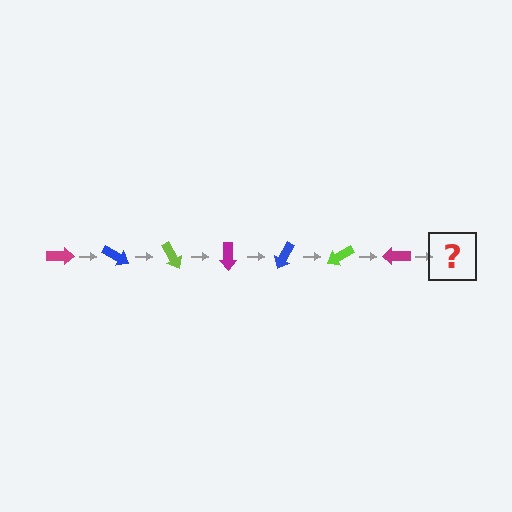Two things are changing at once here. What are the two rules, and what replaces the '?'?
The two rules are that it rotates 30 degrees each step and the color cycles through magenta, blue, and lime. The '?' should be a blue arrow, rotated 210 degrees from the start.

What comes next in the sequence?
The next element should be a blue arrow, rotated 210 degrees from the start.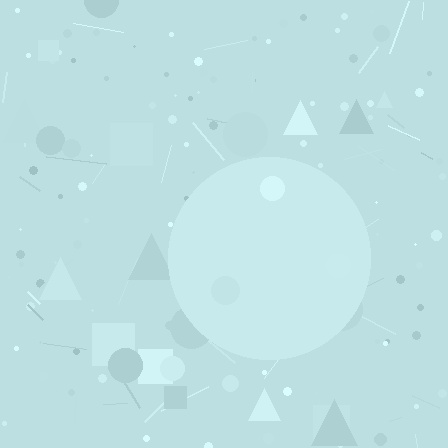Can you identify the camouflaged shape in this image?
The camouflaged shape is a circle.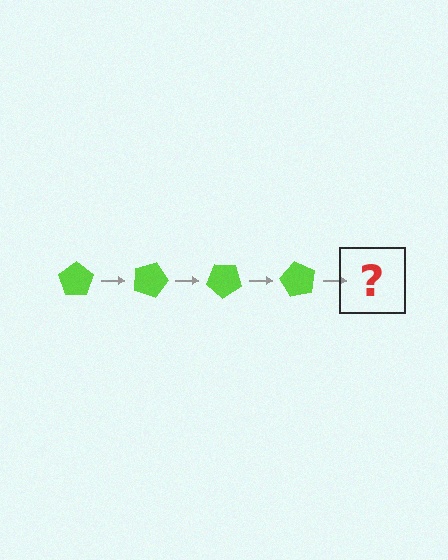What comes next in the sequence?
The next element should be a lime pentagon rotated 80 degrees.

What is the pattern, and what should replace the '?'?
The pattern is that the pentagon rotates 20 degrees each step. The '?' should be a lime pentagon rotated 80 degrees.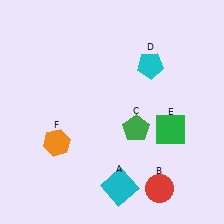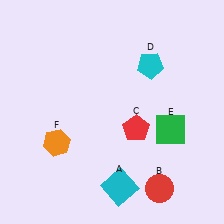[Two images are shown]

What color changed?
The pentagon (C) changed from green in Image 1 to red in Image 2.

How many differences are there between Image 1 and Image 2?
There is 1 difference between the two images.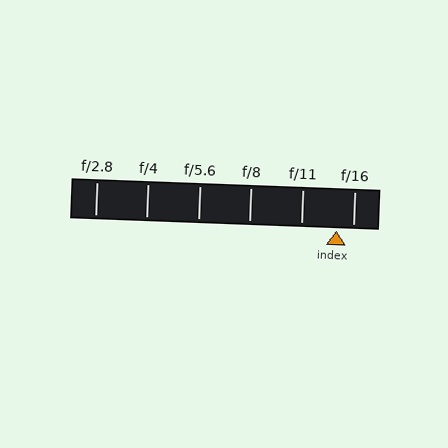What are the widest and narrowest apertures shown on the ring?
The widest aperture shown is f/2.8 and the narrowest is f/16.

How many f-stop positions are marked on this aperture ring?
There are 6 f-stop positions marked.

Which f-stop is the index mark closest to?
The index mark is closest to f/16.